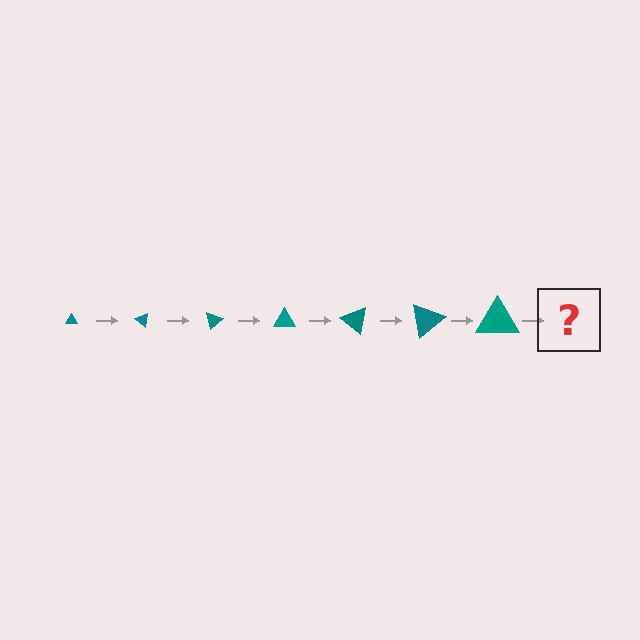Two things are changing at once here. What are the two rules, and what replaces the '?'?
The two rules are that the triangle grows larger each step and it rotates 40 degrees each step. The '?' should be a triangle, larger than the previous one and rotated 280 degrees from the start.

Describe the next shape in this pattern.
It should be a triangle, larger than the previous one and rotated 280 degrees from the start.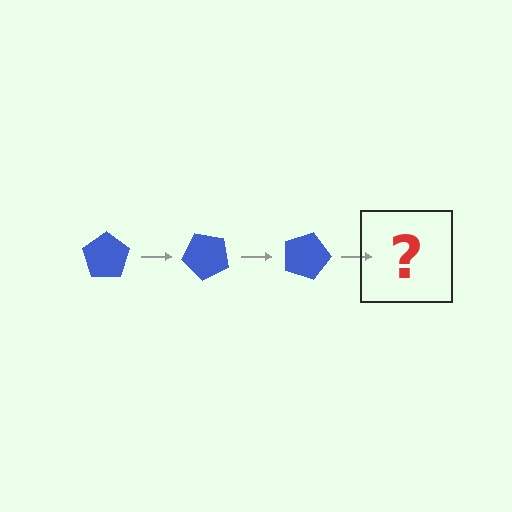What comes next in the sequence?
The next element should be a blue pentagon rotated 135 degrees.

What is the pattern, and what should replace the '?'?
The pattern is that the pentagon rotates 45 degrees each step. The '?' should be a blue pentagon rotated 135 degrees.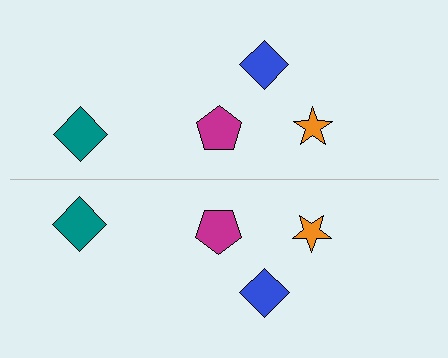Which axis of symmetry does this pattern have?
The pattern has a horizontal axis of symmetry running through the center of the image.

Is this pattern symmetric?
Yes, this pattern has bilateral (reflection) symmetry.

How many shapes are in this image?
There are 8 shapes in this image.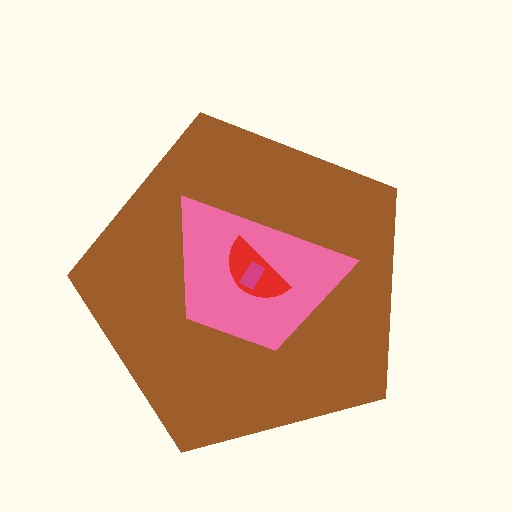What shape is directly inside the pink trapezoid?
The red semicircle.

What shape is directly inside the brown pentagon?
The pink trapezoid.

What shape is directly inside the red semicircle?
The magenta rectangle.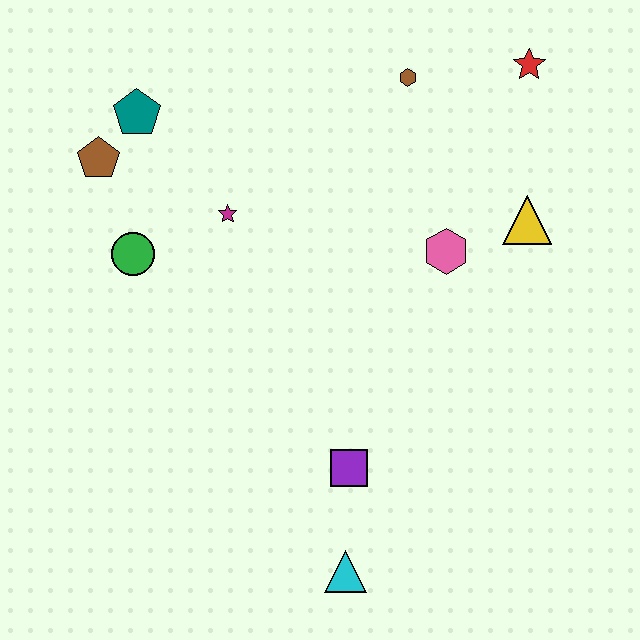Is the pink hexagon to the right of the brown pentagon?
Yes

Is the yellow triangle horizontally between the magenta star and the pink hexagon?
No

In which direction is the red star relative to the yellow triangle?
The red star is above the yellow triangle.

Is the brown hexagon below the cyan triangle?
No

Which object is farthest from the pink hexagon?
The brown pentagon is farthest from the pink hexagon.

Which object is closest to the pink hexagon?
The yellow triangle is closest to the pink hexagon.